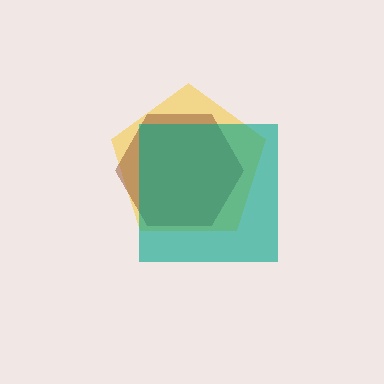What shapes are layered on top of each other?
The layered shapes are: a yellow pentagon, a brown hexagon, a teal square.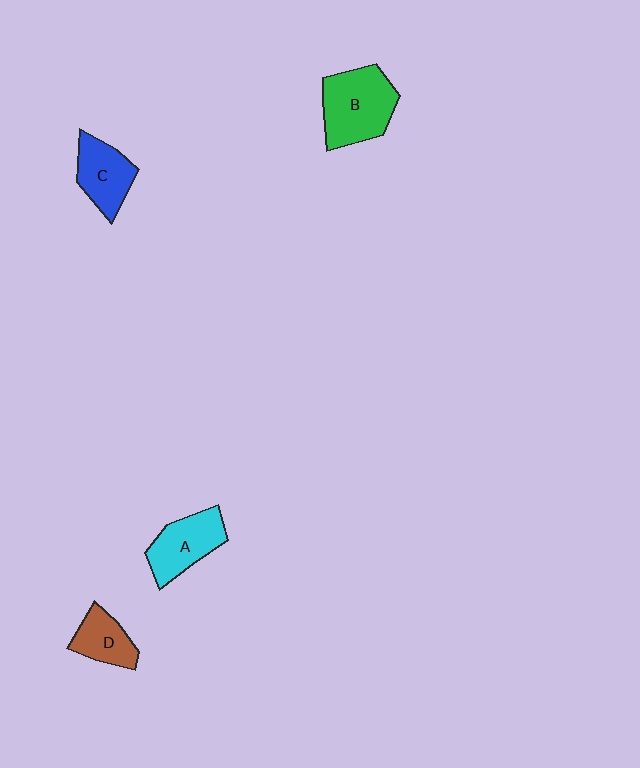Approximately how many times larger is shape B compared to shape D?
Approximately 1.8 times.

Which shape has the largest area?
Shape B (green).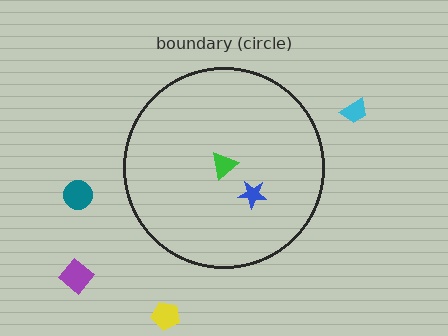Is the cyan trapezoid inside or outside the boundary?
Outside.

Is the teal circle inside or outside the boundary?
Outside.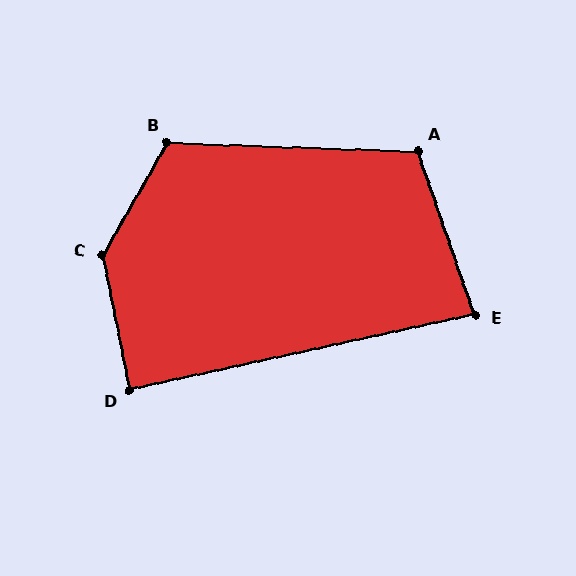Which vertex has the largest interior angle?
C, at approximately 138 degrees.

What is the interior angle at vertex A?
Approximately 111 degrees (obtuse).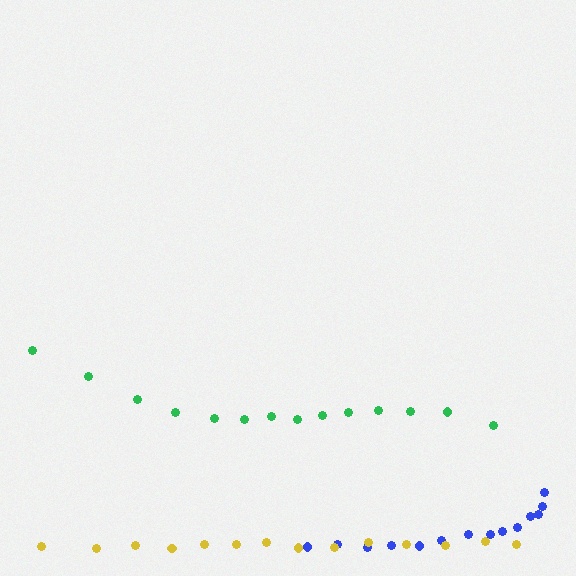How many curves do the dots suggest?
There are 3 distinct paths.